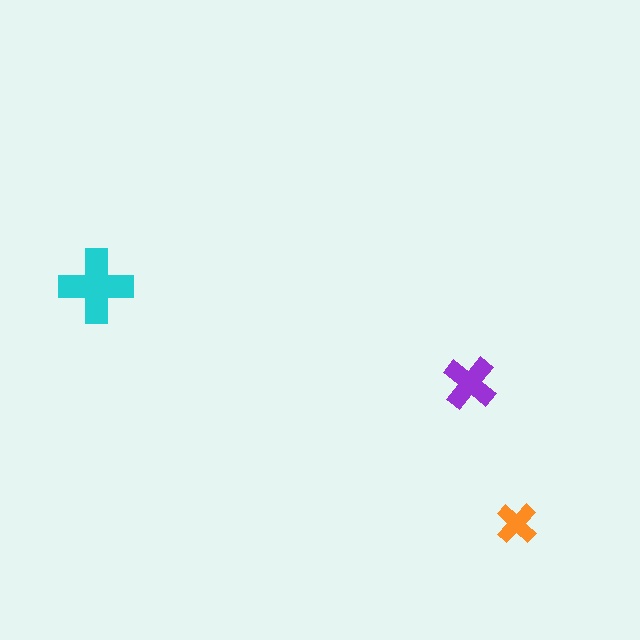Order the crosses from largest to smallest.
the cyan one, the purple one, the orange one.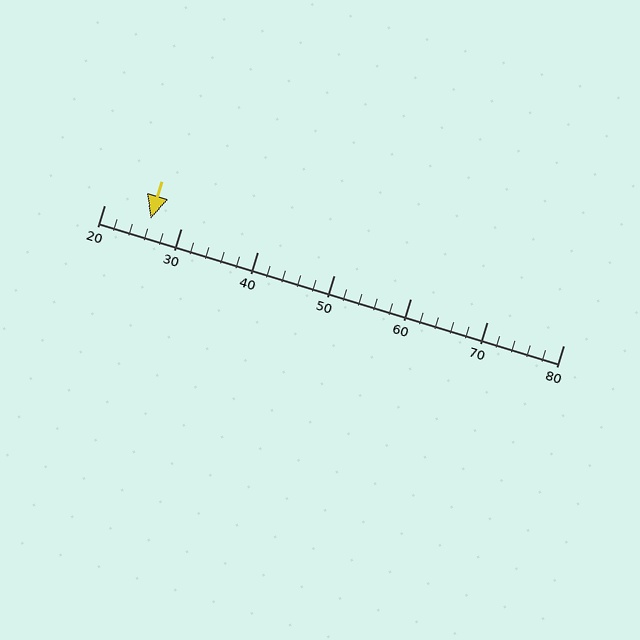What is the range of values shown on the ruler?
The ruler shows values from 20 to 80.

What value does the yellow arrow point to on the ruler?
The yellow arrow points to approximately 26.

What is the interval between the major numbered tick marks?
The major tick marks are spaced 10 units apart.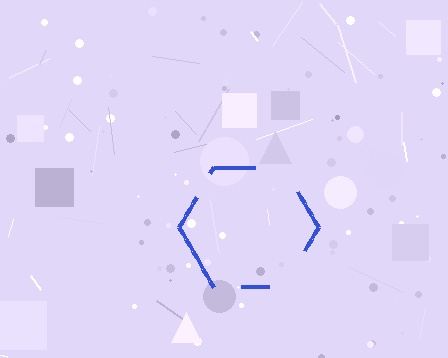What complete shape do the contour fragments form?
The contour fragments form a hexagon.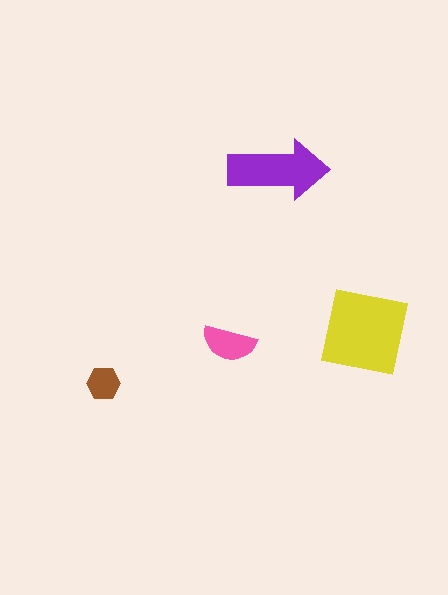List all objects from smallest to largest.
The brown hexagon, the pink semicircle, the purple arrow, the yellow square.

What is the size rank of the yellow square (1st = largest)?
1st.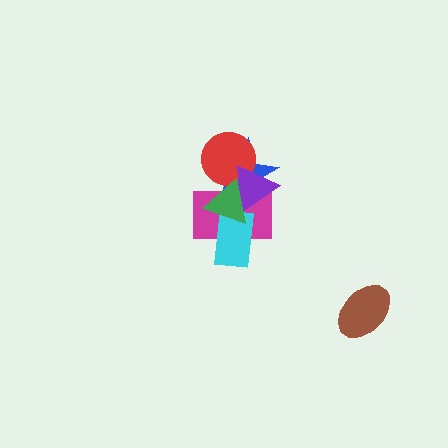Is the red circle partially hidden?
Yes, it is partially covered by another shape.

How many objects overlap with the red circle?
4 objects overlap with the red circle.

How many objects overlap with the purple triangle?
4 objects overlap with the purple triangle.